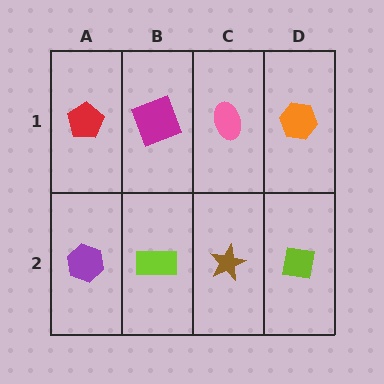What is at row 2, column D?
A lime square.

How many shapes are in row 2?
4 shapes.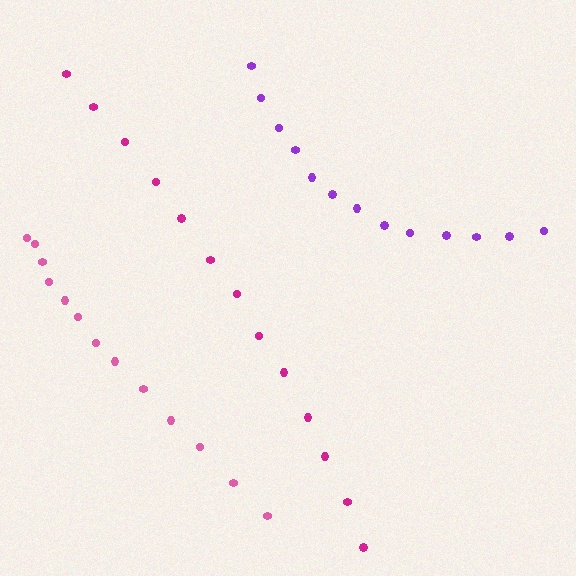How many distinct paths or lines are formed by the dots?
There are 3 distinct paths.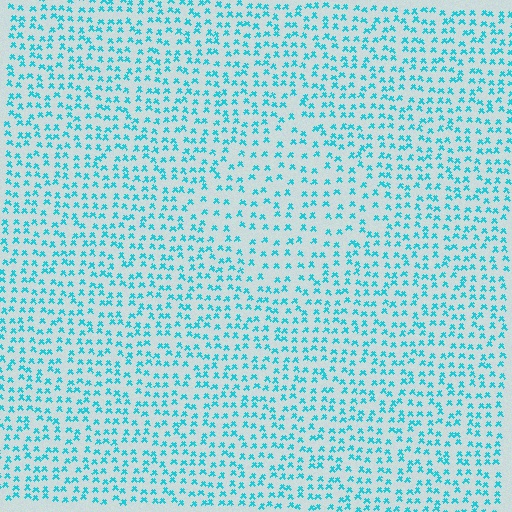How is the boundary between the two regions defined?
The boundary is defined by a change in element density (approximately 1.6x ratio). All elements are the same color, size, and shape.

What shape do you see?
I see a diamond.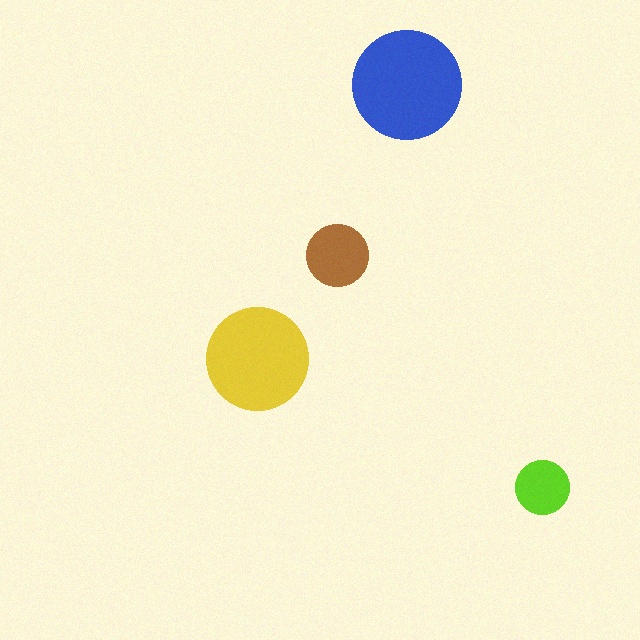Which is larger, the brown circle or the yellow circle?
The yellow one.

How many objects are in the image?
There are 4 objects in the image.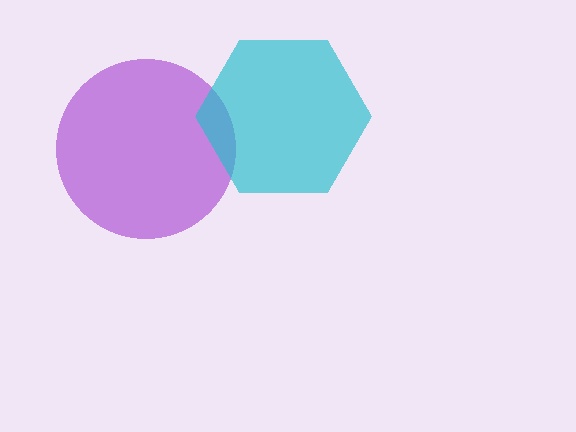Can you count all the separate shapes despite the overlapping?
Yes, there are 2 separate shapes.